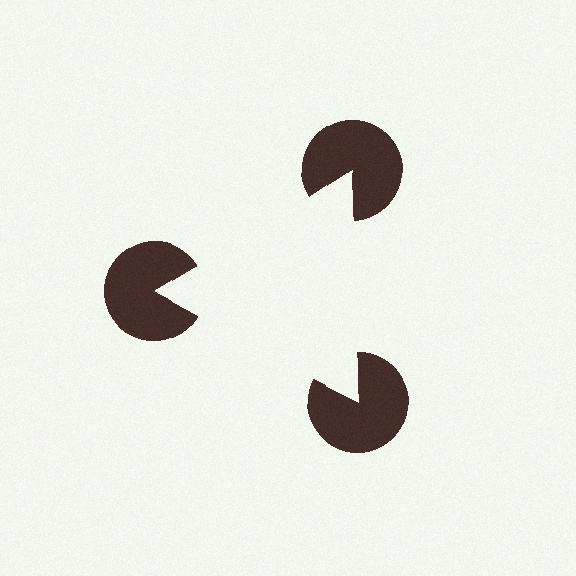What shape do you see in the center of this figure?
An illusory triangle — its edges are inferred from the aligned wedge cuts in the pac-man discs, not physically drawn.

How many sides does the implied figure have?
3 sides.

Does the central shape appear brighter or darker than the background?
It typically appears slightly brighter than the background, even though no actual brightness change is drawn.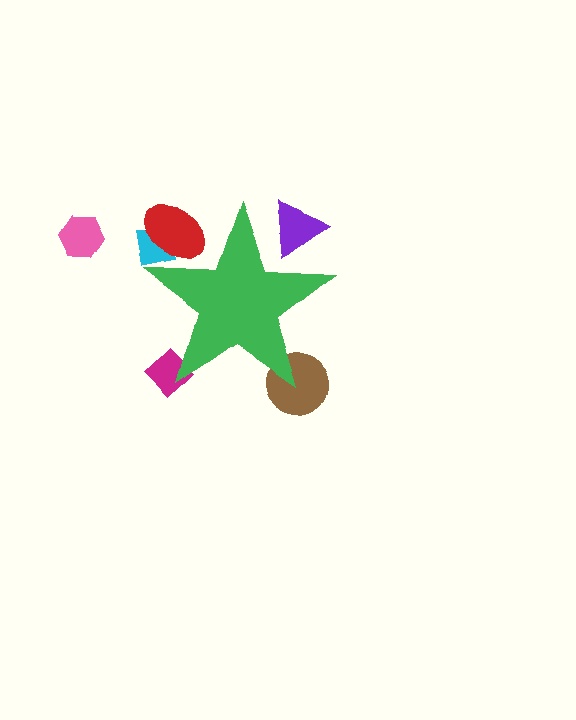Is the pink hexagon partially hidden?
No, the pink hexagon is fully visible.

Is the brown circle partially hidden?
Yes, the brown circle is partially hidden behind the green star.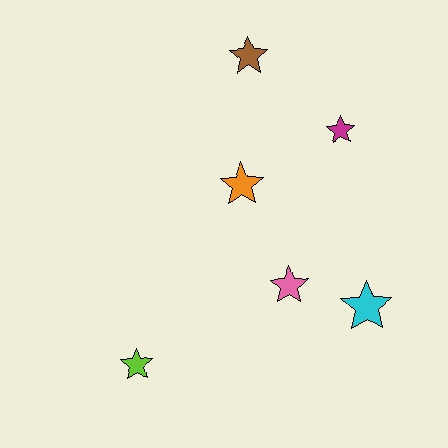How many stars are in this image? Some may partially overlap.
There are 6 stars.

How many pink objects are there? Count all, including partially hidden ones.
There is 1 pink object.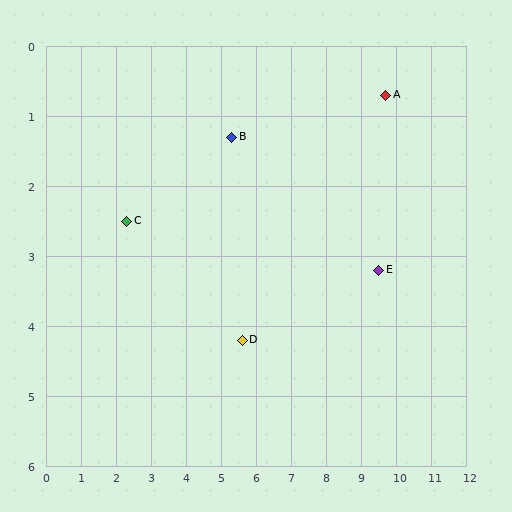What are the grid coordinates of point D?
Point D is at approximately (5.6, 4.2).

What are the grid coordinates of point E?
Point E is at approximately (9.5, 3.2).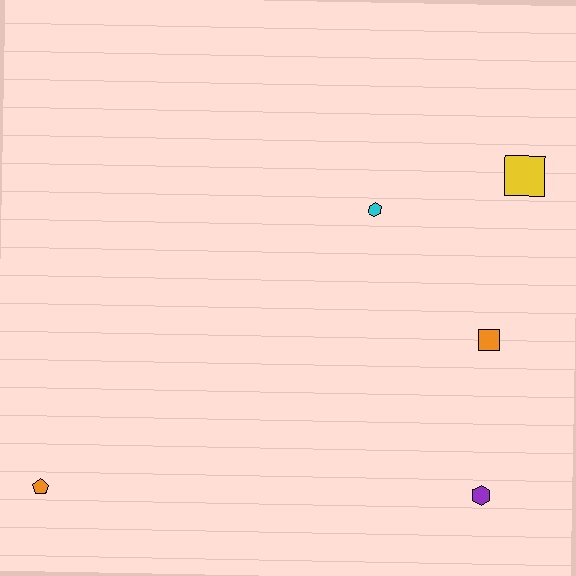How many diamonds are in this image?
There are no diamonds.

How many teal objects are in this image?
There are no teal objects.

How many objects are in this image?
There are 5 objects.